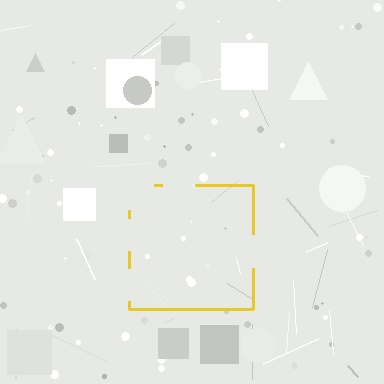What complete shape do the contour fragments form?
The contour fragments form a square.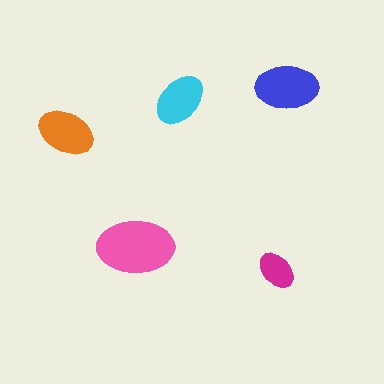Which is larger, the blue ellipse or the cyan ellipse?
The blue one.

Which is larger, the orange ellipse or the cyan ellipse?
The orange one.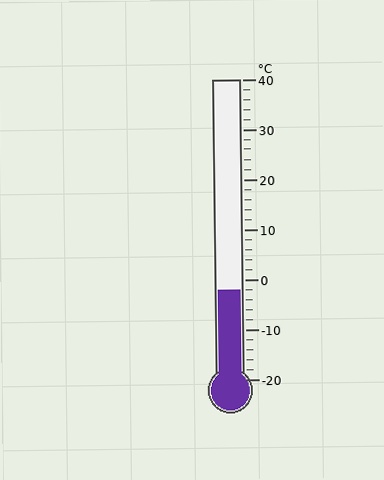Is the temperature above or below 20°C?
The temperature is below 20°C.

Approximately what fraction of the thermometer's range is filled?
The thermometer is filled to approximately 30% of its range.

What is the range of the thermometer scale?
The thermometer scale ranges from -20°C to 40°C.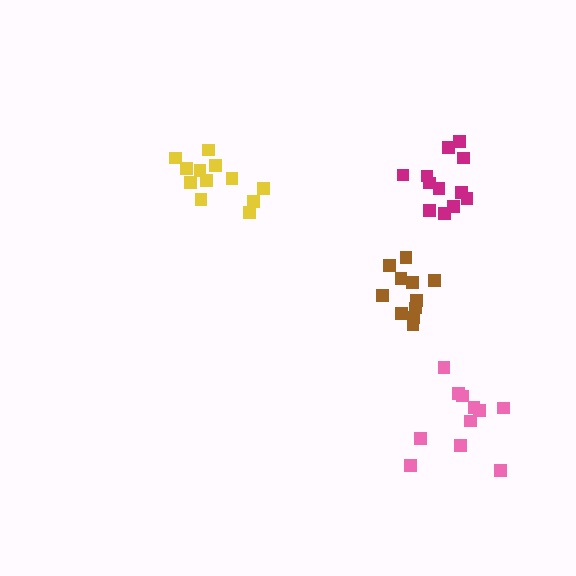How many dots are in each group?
Group 1: 11 dots, Group 2: 12 dots, Group 3: 11 dots, Group 4: 12 dots (46 total).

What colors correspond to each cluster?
The clusters are colored: pink, magenta, brown, yellow.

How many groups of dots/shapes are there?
There are 4 groups.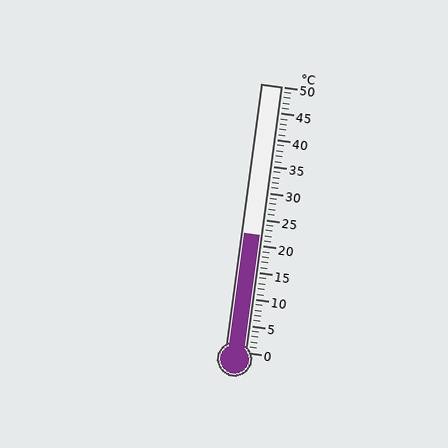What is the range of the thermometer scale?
The thermometer scale ranges from 0°C to 50°C.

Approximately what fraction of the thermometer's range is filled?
The thermometer is filled to approximately 45% of its range.